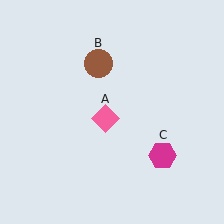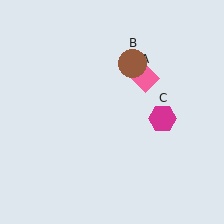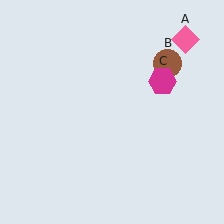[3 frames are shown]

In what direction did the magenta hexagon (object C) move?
The magenta hexagon (object C) moved up.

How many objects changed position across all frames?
3 objects changed position: pink diamond (object A), brown circle (object B), magenta hexagon (object C).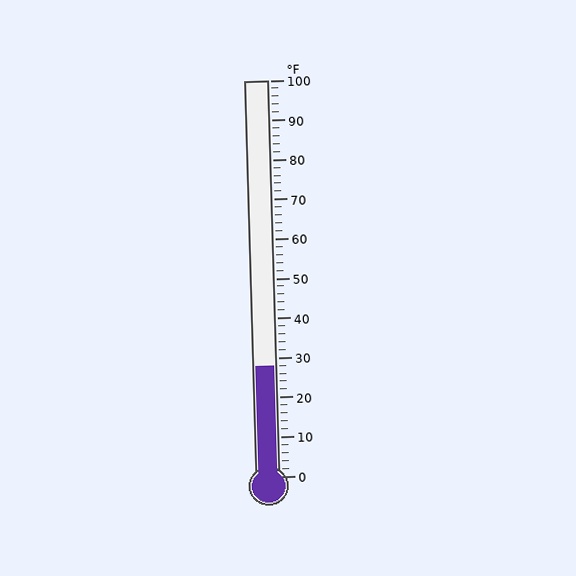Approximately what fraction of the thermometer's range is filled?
The thermometer is filled to approximately 30% of its range.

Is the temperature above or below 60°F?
The temperature is below 60°F.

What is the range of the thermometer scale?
The thermometer scale ranges from 0°F to 100°F.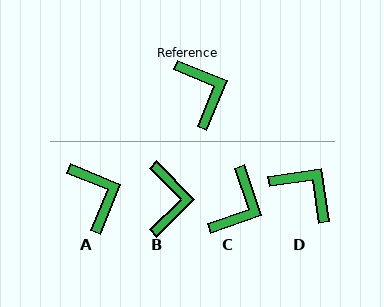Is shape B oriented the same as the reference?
No, it is off by about 24 degrees.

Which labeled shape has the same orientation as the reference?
A.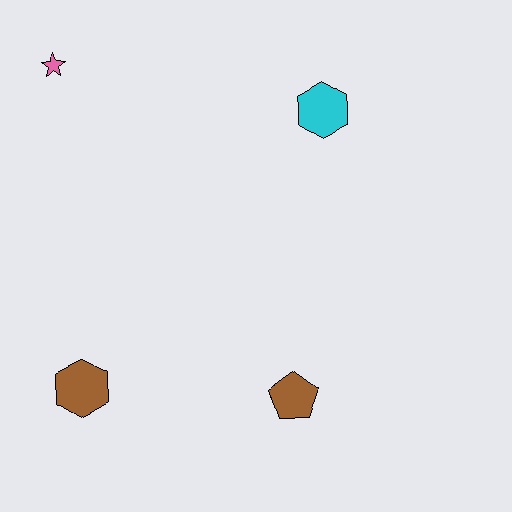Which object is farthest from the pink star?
The brown pentagon is farthest from the pink star.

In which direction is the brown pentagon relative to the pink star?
The brown pentagon is below the pink star.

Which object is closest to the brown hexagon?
The brown pentagon is closest to the brown hexagon.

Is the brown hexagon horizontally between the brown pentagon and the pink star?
Yes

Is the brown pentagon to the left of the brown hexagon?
No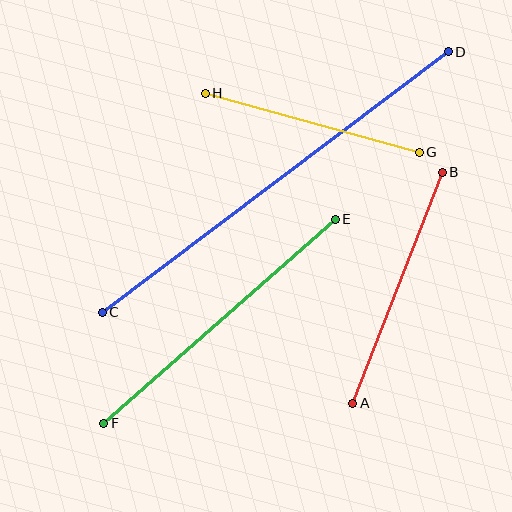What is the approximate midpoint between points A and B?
The midpoint is at approximately (398, 288) pixels.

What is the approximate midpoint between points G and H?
The midpoint is at approximately (312, 123) pixels.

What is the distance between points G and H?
The distance is approximately 222 pixels.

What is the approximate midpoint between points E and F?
The midpoint is at approximately (219, 321) pixels.